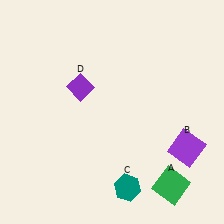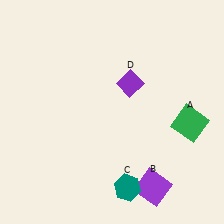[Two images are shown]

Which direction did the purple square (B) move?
The purple square (B) moved down.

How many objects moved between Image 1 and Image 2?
3 objects moved between the two images.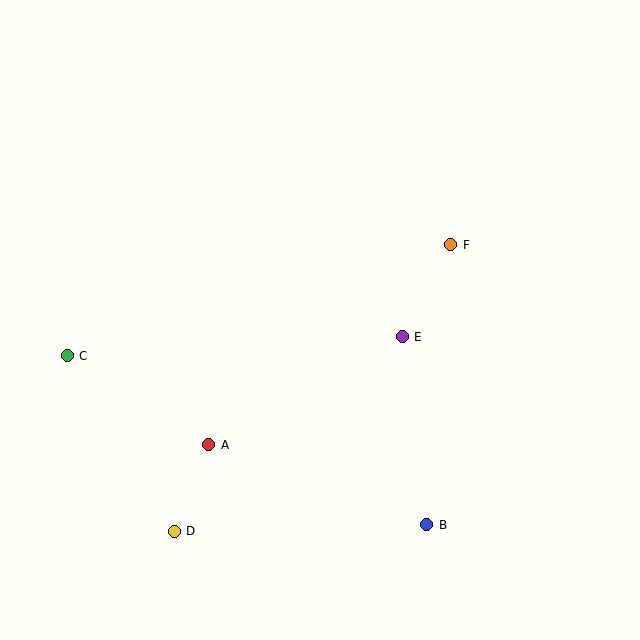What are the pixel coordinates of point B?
Point B is at (427, 525).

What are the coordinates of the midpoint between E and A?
The midpoint between E and A is at (305, 391).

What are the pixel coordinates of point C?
Point C is at (67, 356).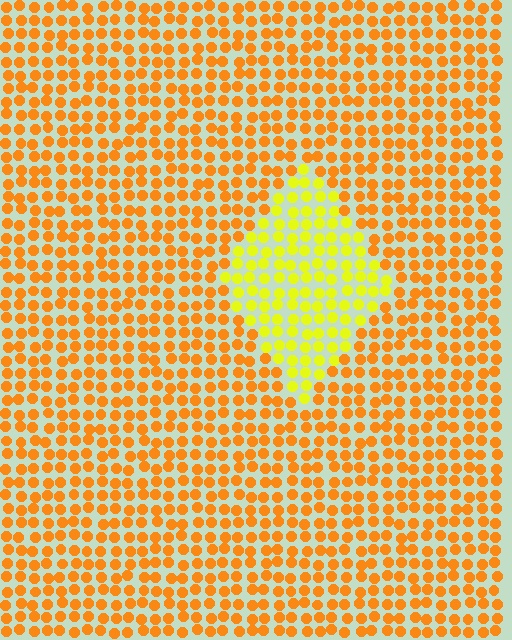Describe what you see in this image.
The image is filled with small orange elements in a uniform arrangement. A diamond-shaped region is visible where the elements are tinted to a slightly different hue, forming a subtle color boundary.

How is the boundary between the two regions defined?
The boundary is defined purely by a slight shift in hue (about 35 degrees). Spacing, size, and orientation are identical on both sides.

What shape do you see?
I see a diamond.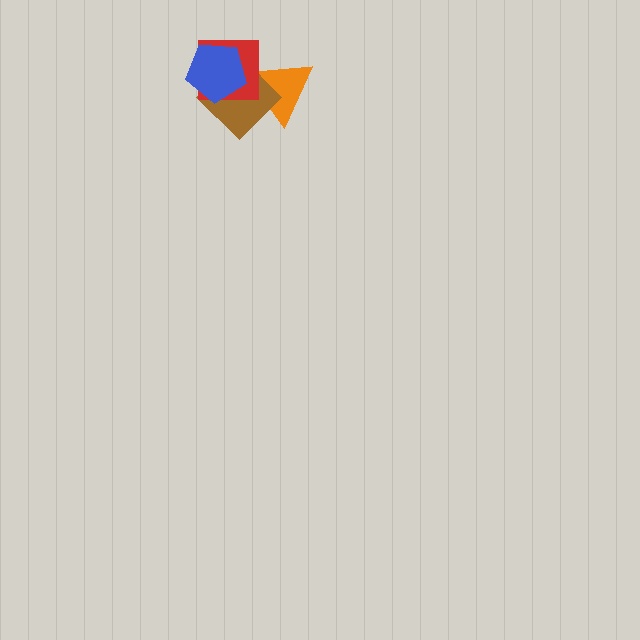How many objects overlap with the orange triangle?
2 objects overlap with the orange triangle.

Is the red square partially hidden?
Yes, it is partially covered by another shape.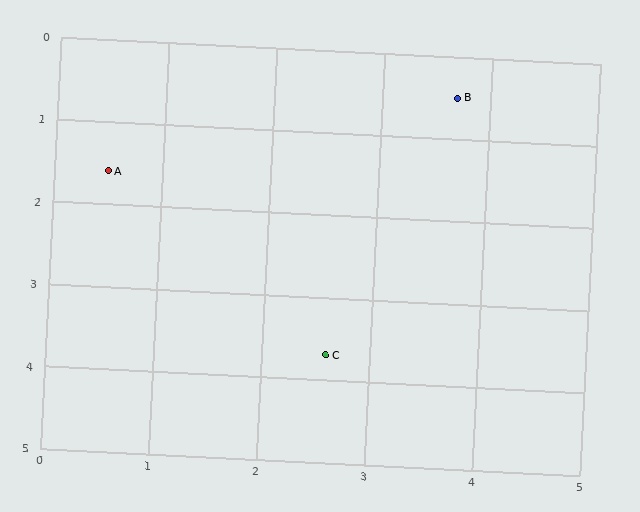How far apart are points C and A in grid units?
Points C and A are about 3.0 grid units apart.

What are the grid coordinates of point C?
Point C is at approximately (2.6, 3.7).